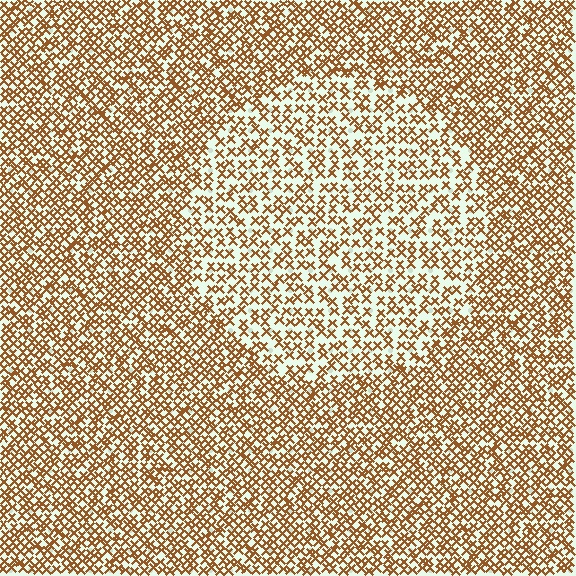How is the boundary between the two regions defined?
The boundary is defined by a change in element density (approximately 1.7x ratio). All elements are the same color, size, and shape.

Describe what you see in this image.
The image contains small brown elements arranged at two different densities. A circle-shaped region is visible where the elements are less densely packed than the surrounding area.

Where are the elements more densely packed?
The elements are more densely packed outside the circle boundary.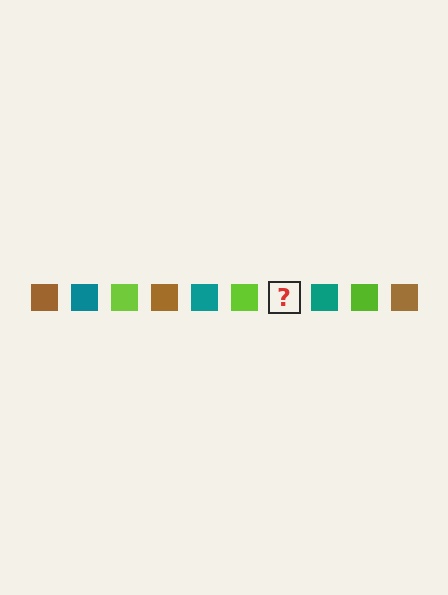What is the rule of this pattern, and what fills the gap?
The rule is that the pattern cycles through brown, teal, lime squares. The gap should be filled with a brown square.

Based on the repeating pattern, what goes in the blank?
The blank should be a brown square.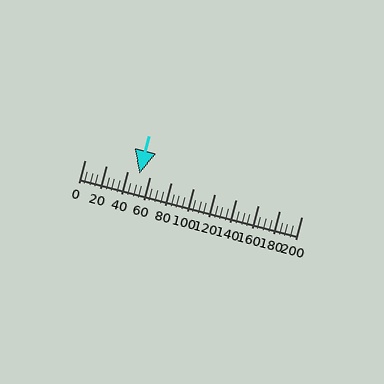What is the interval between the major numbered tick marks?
The major tick marks are spaced 20 units apart.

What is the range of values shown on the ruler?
The ruler shows values from 0 to 200.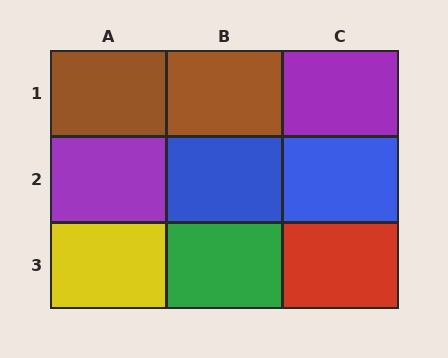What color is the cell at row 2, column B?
Blue.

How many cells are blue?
2 cells are blue.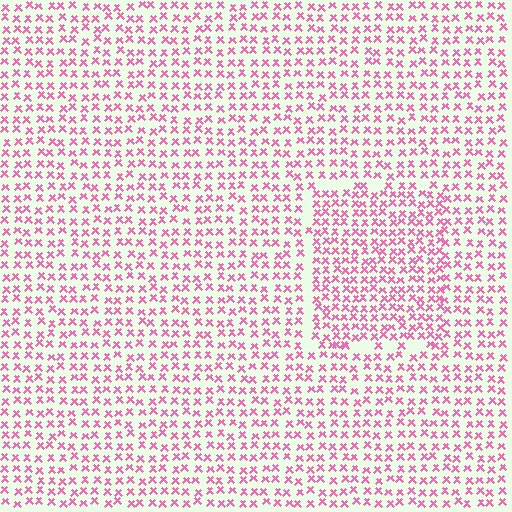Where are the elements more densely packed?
The elements are more densely packed inside the rectangle boundary.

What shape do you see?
I see a rectangle.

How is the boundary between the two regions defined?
The boundary is defined by a change in element density (approximately 1.4x ratio). All elements are the same color, size, and shape.